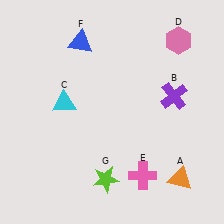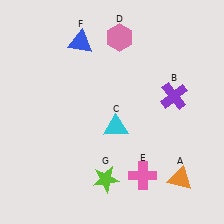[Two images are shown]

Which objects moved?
The objects that moved are: the cyan triangle (C), the pink hexagon (D).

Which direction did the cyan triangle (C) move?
The cyan triangle (C) moved right.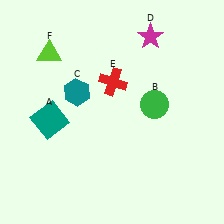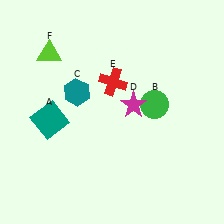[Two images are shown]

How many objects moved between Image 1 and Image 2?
1 object moved between the two images.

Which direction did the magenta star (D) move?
The magenta star (D) moved down.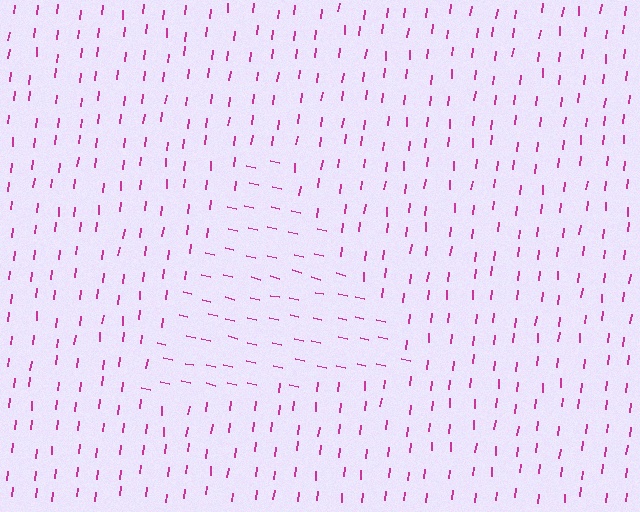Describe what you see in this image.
The image is filled with small magenta line segments. A triangle region in the image has lines oriented differently from the surrounding lines, creating a visible texture boundary.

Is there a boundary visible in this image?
Yes, there is a texture boundary formed by a change in line orientation.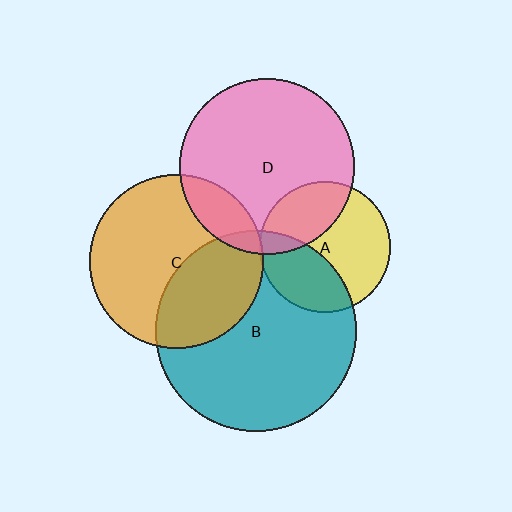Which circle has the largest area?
Circle B (teal).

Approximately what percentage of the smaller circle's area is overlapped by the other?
Approximately 15%.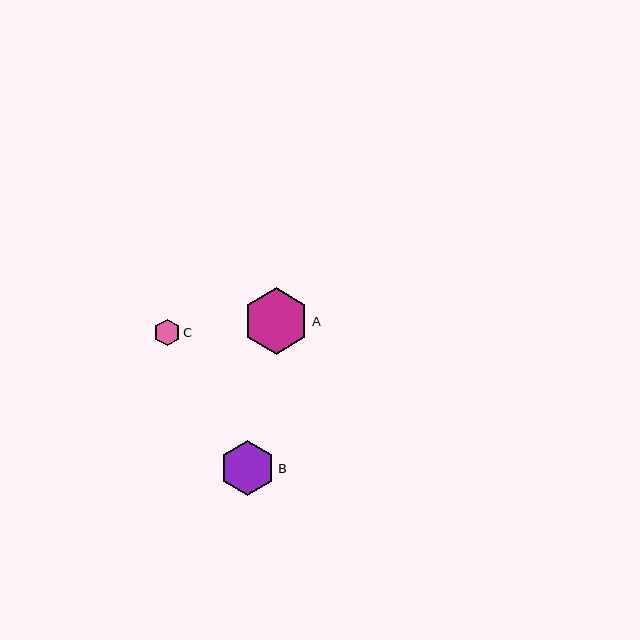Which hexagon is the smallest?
Hexagon C is the smallest with a size of approximately 26 pixels.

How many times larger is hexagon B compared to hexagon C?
Hexagon B is approximately 2.1 times the size of hexagon C.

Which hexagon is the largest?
Hexagon A is the largest with a size of approximately 66 pixels.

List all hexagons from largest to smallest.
From largest to smallest: A, B, C.